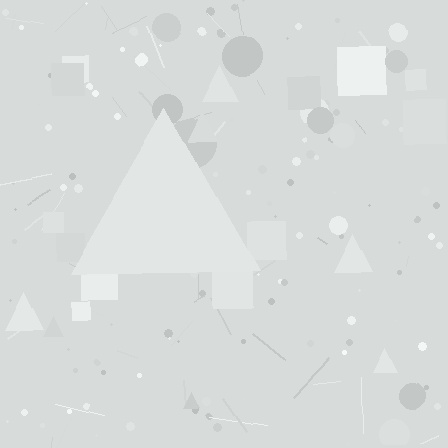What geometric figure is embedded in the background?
A triangle is embedded in the background.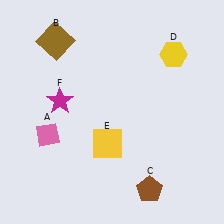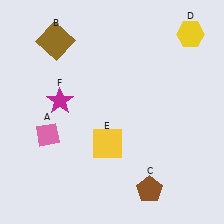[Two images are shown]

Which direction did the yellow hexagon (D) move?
The yellow hexagon (D) moved up.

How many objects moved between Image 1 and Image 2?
1 object moved between the two images.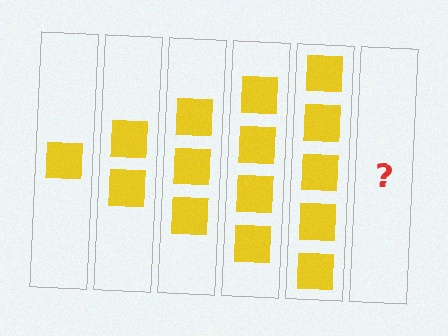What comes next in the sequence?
The next element should be 6 squares.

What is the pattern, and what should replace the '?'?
The pattern is that each step adds one more square. The '?' should be 6 squares.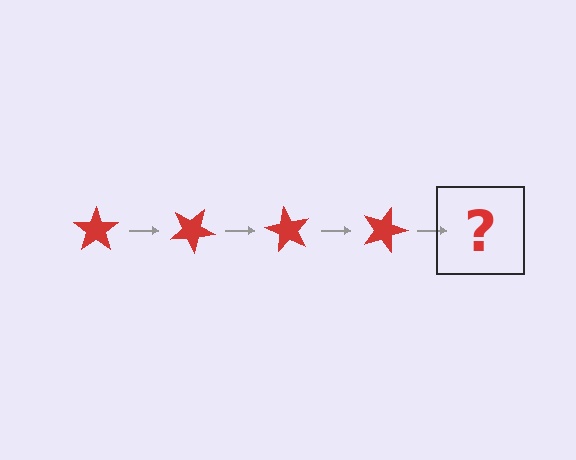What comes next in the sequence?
The next element should be a red star rotated 120 degrees.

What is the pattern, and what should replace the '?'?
The pattern is that the star rotates 30 degrees each step. The '?' should be a red star rotated 120 degrees.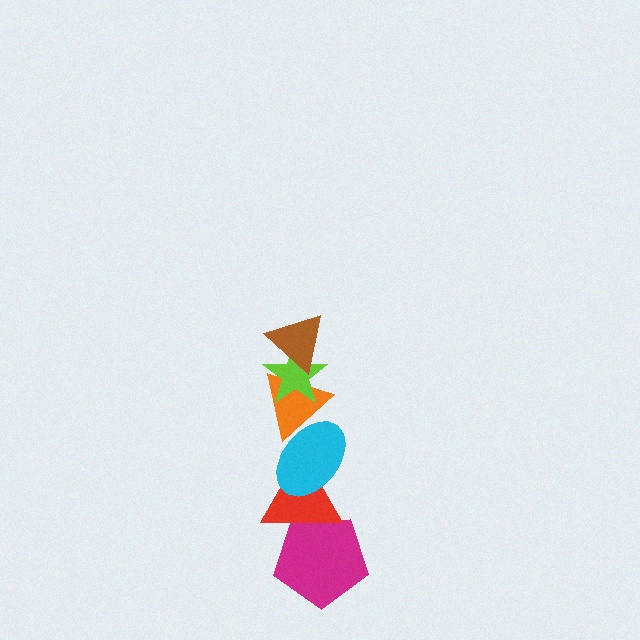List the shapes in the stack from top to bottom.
From top to bottom: the brown triangle, the lime star, the orange triangle, the cyan ellipse, the red triangle, the magenta pentagon.